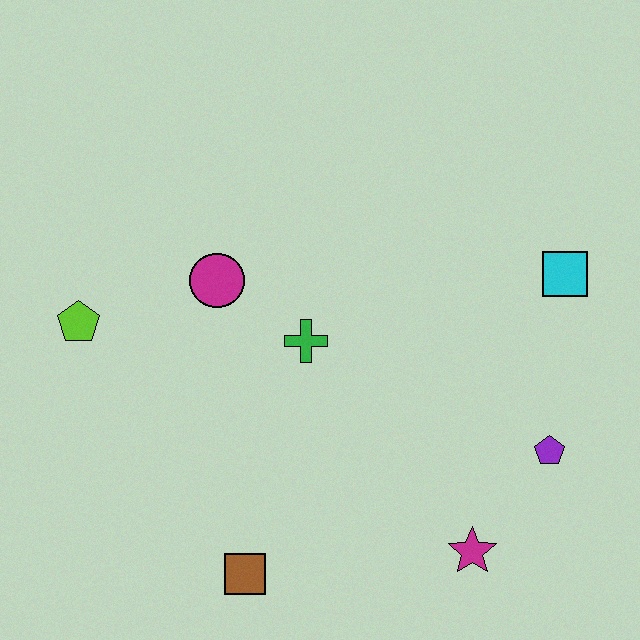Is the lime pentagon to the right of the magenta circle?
No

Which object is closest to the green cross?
The magenta circle is closest to the green cross.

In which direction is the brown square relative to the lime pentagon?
The brown square is below the lime pentagon.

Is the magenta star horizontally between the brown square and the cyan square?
Yes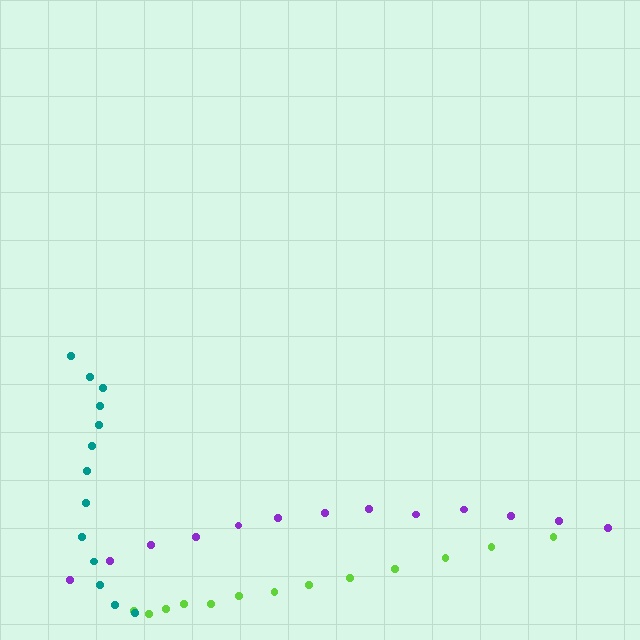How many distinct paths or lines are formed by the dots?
There are 3 distinct paths.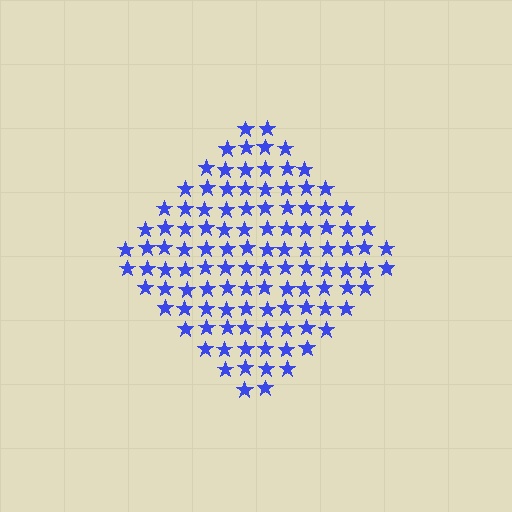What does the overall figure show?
The overall figure shows a diamond.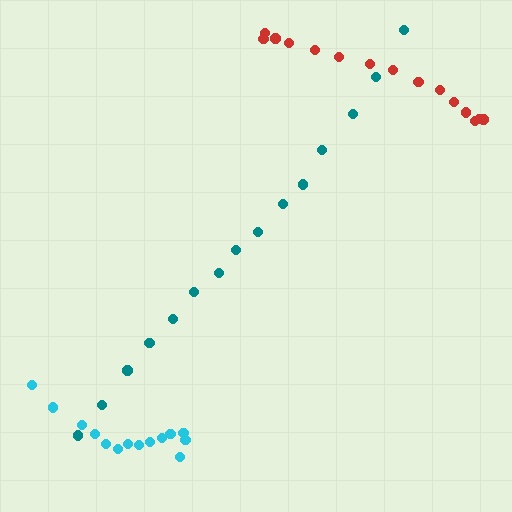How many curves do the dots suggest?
There are 3 distinct paths.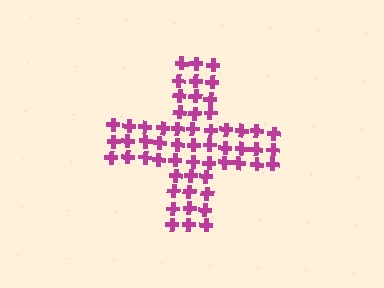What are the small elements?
The small elements are crosses.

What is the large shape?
The large shape is a cross.